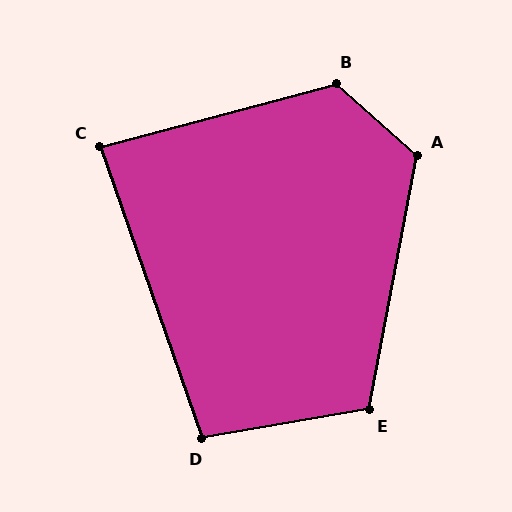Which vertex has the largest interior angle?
B, at approximately 123 degrees.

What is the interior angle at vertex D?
Approximately 99 degrees (obtuse).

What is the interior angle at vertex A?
Approximately 121 degrees (obtuse).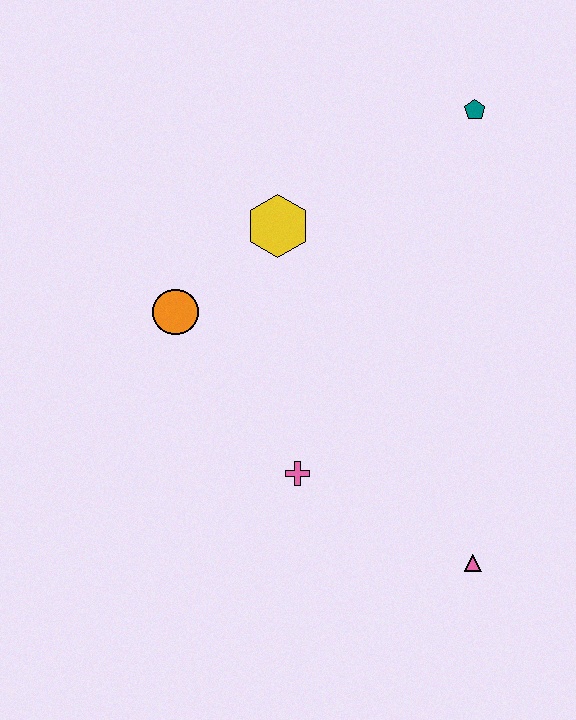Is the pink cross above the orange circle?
No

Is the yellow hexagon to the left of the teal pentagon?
Yes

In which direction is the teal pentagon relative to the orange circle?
The teal pentagon is to the right of the orange circle.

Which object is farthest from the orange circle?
The pink triangle is farthest from the orange circle.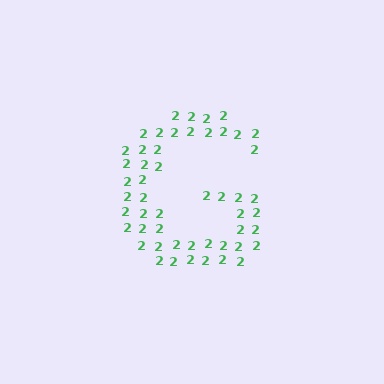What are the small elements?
The small elements are digit 2's.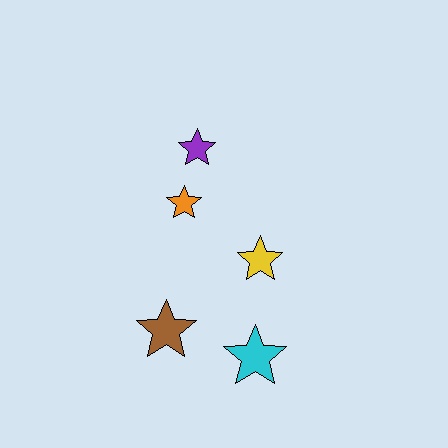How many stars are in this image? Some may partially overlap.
There are 5 stars.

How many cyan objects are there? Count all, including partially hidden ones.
There is 1 cyan object.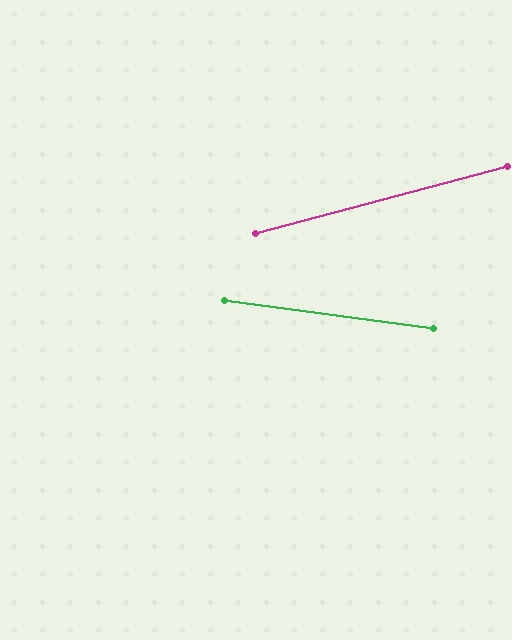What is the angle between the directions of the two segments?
Approximately 22 degrees.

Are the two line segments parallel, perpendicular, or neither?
Neither parallel nor perpendicular — they differ by about 22°.